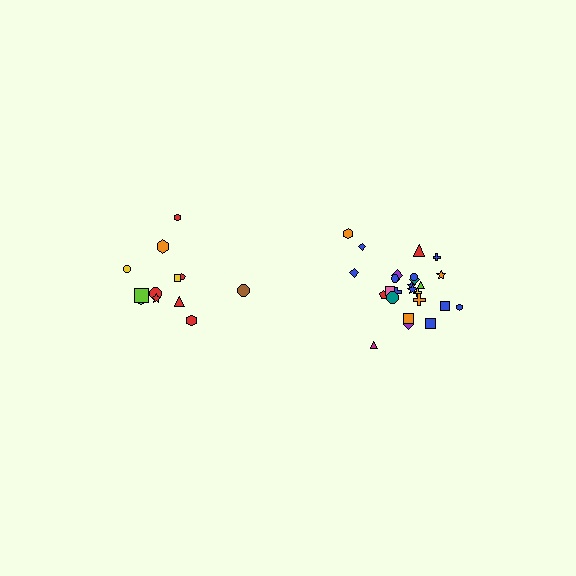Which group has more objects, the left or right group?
The right group.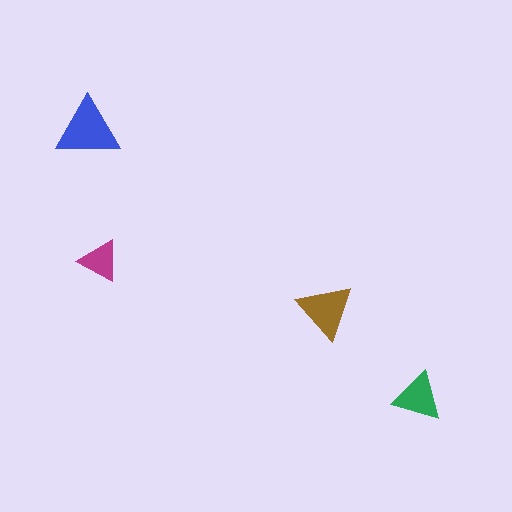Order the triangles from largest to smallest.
the blue one, the brown one, the green one, the magenta one.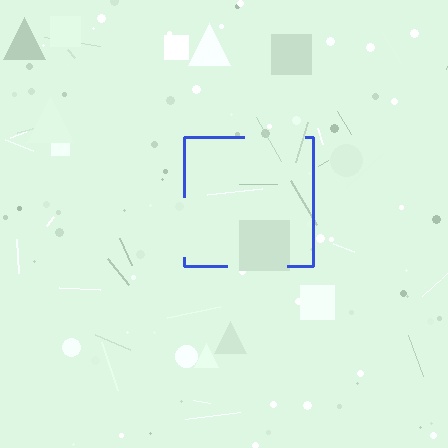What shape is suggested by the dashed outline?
The dashed outline suggests a square.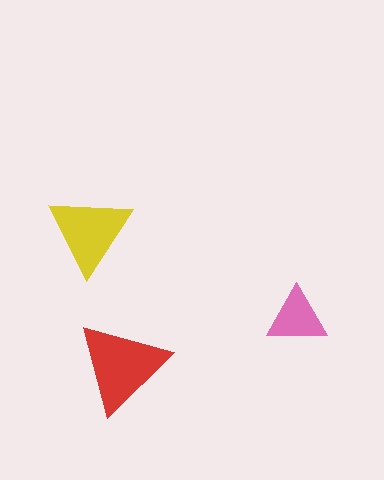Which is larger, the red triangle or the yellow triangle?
The red one.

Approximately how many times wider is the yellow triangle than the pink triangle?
About 1.5 times wider.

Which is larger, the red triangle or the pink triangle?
The red one.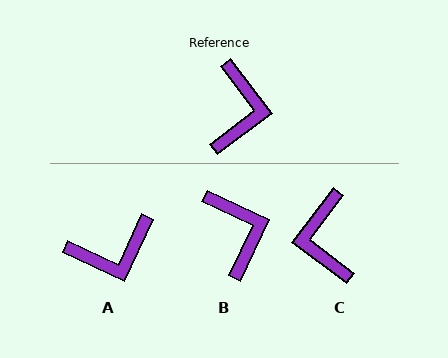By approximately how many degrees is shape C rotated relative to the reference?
Approximately 164 degrees clockwise.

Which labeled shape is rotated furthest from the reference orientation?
C, about 164 degrees away.